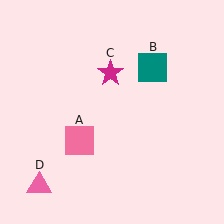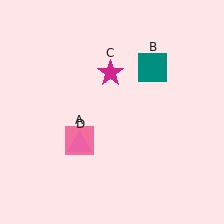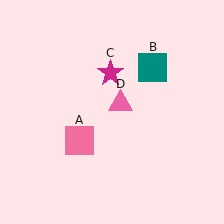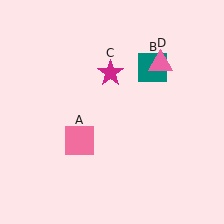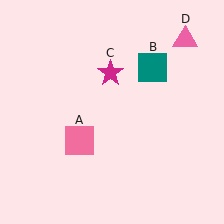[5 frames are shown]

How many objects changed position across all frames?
1 object changed position: pink triangle (object D).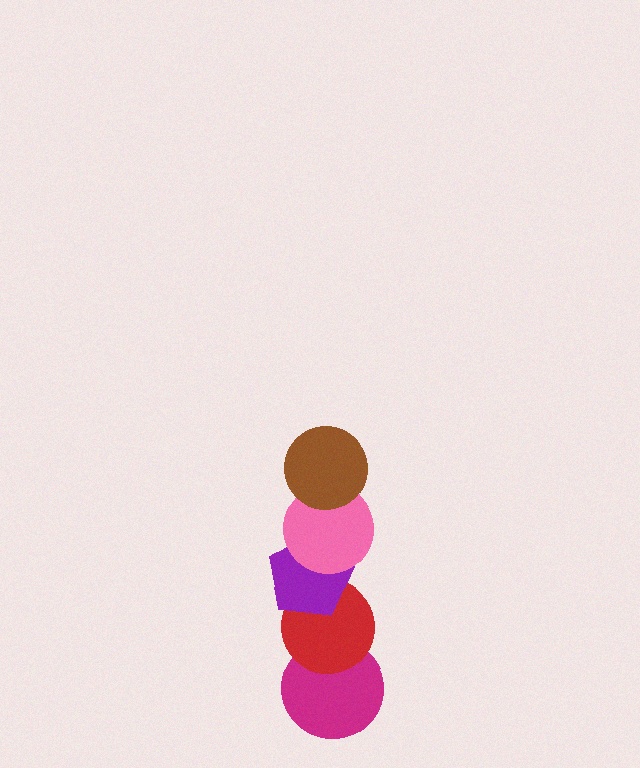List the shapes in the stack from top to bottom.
From top to bottom: the brown circle, the pink circle, the purple pentagon, the red circle, the magenta circle.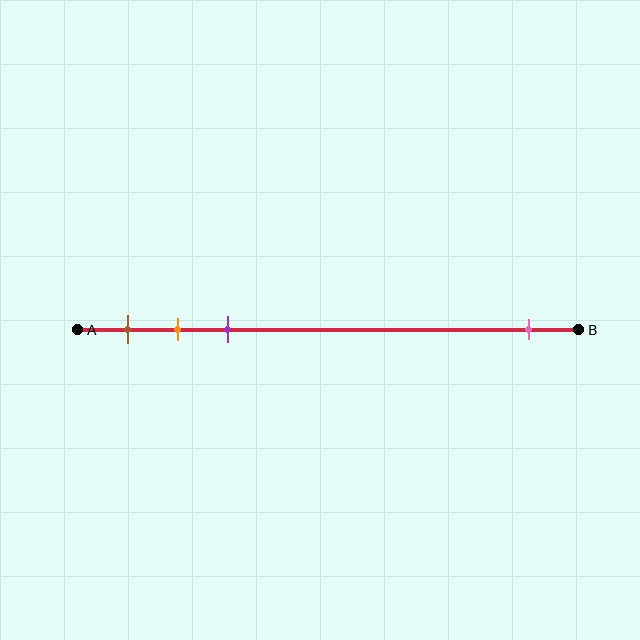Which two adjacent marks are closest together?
The orange and purple marks are the closest adjacent pair.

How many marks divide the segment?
There are 4 marks dividing the segment.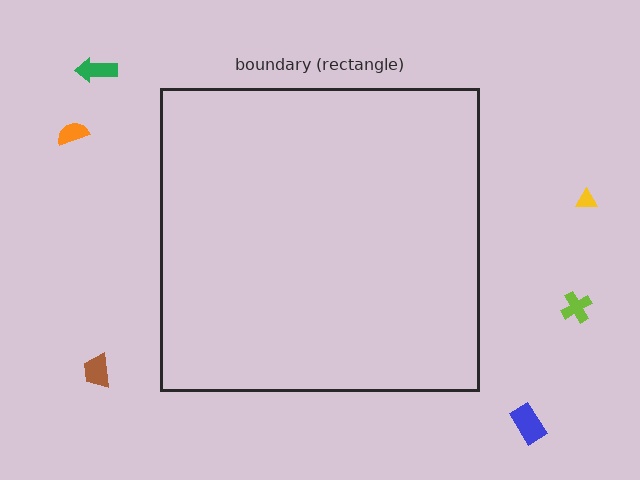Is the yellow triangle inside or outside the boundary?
Outside.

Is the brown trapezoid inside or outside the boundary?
Outside.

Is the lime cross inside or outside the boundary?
Outside.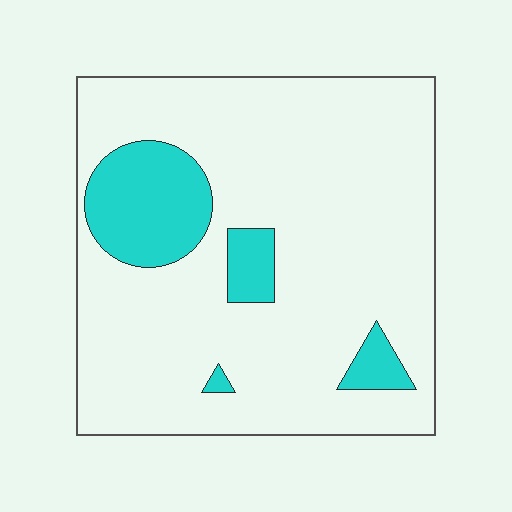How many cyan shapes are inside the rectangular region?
4.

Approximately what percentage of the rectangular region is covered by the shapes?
Approximately 15%.